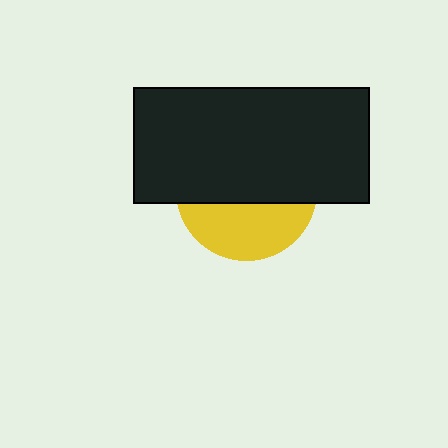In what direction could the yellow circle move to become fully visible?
The yellow circle could move down. That would shift it out from behind the black rectangle entirely.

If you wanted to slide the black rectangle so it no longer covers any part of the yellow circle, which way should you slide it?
Slide it up — that is the most direct way to separate the two shapes.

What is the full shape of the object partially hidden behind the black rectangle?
The partially hidden object is a yellow circle.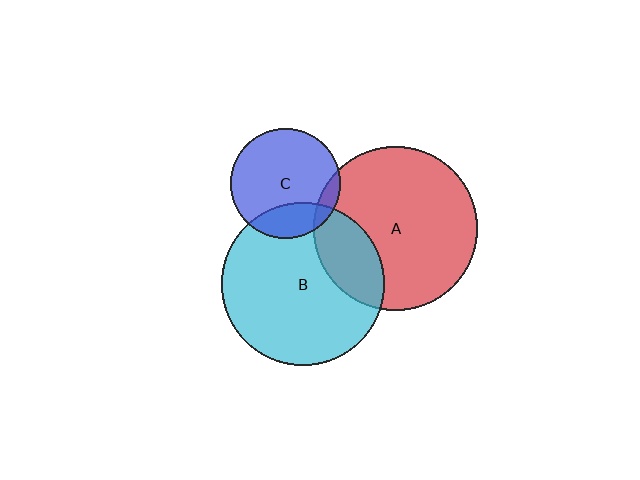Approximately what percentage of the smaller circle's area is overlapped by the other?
Approximately 20%.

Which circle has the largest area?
Circle A (red).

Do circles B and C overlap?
Yes.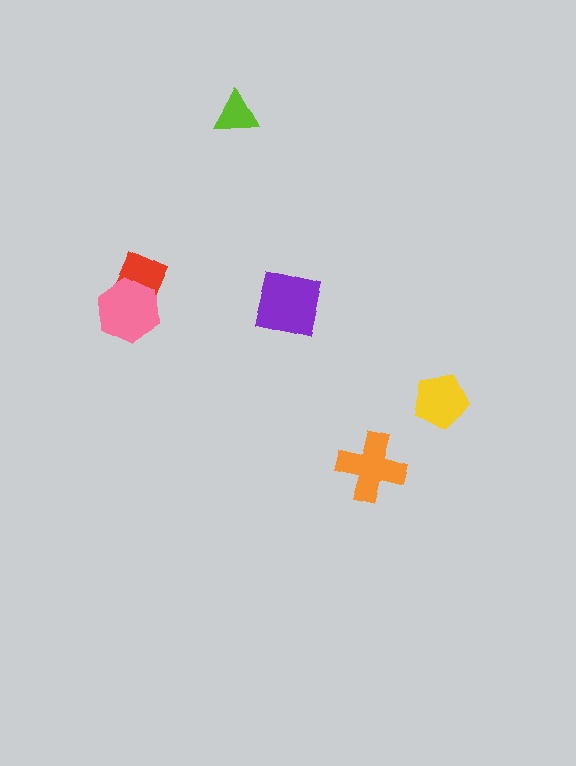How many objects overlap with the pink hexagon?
1 object overlaps with the pink hexagon.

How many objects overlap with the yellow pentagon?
0 objects overlap with the yellow pentagon.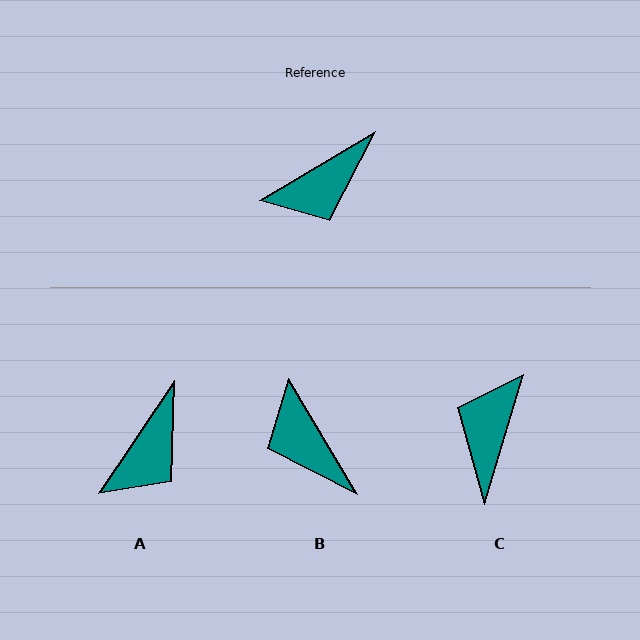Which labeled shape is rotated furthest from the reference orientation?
C, about 137 degrees away.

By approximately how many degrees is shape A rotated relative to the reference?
Approximately 26 degrees counter-clockwise.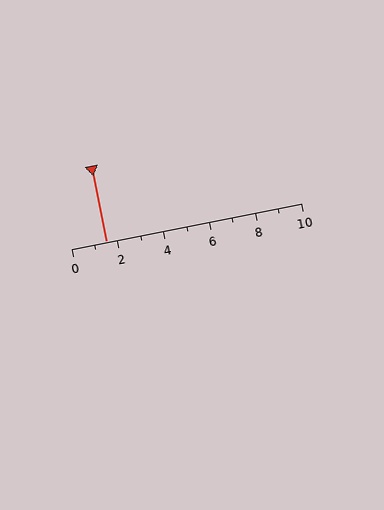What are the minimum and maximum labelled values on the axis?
The axis runs from 0 to 10.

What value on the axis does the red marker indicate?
The marker indicates approximately 1.5.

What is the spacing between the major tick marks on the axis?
The major ticks are spaced 2 apart.